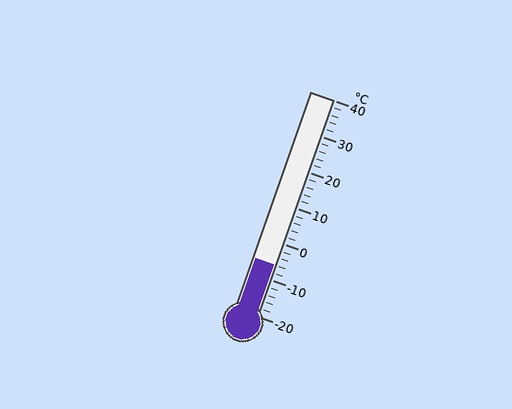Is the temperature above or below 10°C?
The temperature is below 10°C.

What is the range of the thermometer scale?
The thermometer scale ranges from -20°C to 40°C.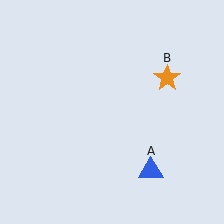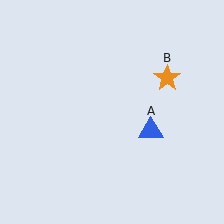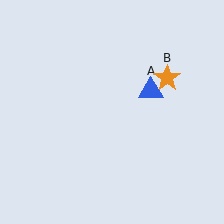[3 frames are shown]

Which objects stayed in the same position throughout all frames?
Orange star (object B) remained stationary.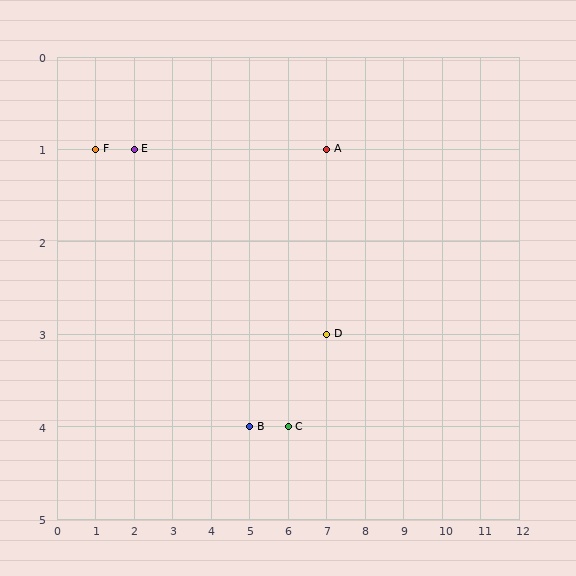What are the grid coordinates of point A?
Point A is at grid coordinates (7, 1).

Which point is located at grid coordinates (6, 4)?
Point C is at (6, 4).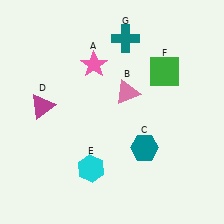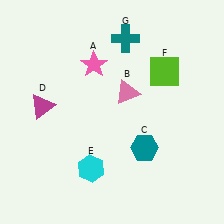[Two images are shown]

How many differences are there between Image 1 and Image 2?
There is 1 difference between the two images.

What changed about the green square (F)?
In Image 1, F is green. In Image 2, it changed to lime.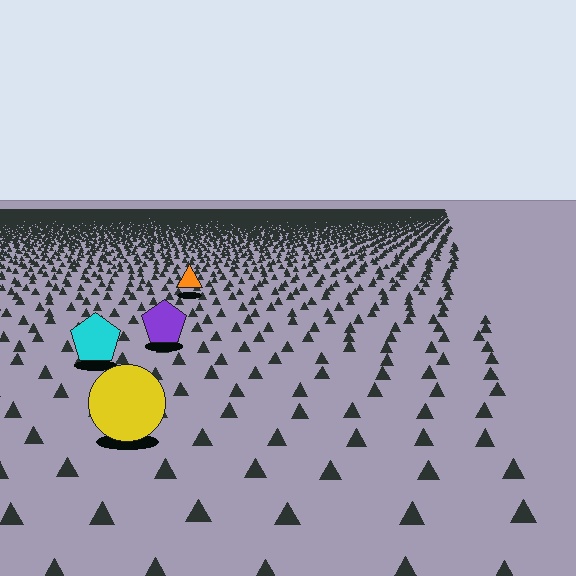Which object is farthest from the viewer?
The orange triangle is farthest from the viewer. It appears smaller and the ground texture around it is denser.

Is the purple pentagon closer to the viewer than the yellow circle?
No. The yellow circle is closer — you can tell from the texture gradient: the ground texture is coarser near it.